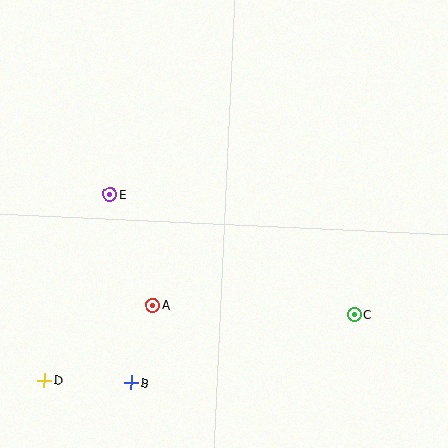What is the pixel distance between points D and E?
The distance between D and E is 197 pixels.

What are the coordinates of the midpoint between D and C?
The midpoint between D and C is at (199, 347).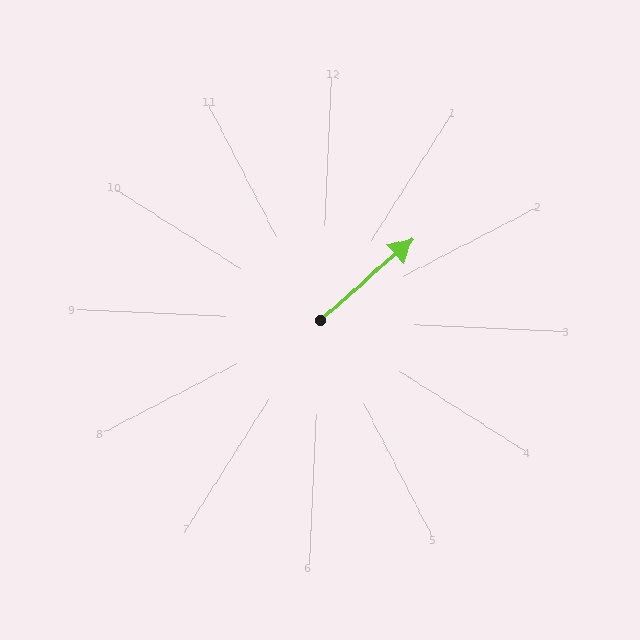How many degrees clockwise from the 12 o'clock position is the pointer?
Approximately 46 degrees.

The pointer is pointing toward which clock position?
Roughly 2 o'clock.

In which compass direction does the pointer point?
Northeast.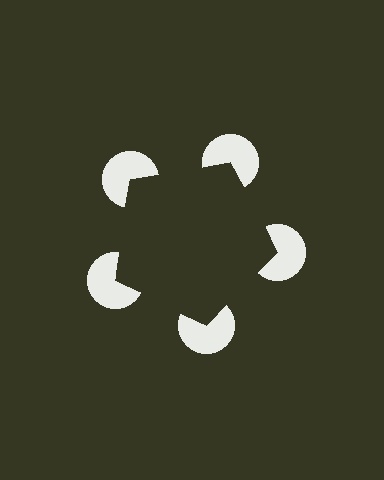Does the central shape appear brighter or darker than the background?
It typically appears slightly darker than the background, even though no actual brightness change is drawn.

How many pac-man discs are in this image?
There are 5 — one at each vertex of the illusory pentagon.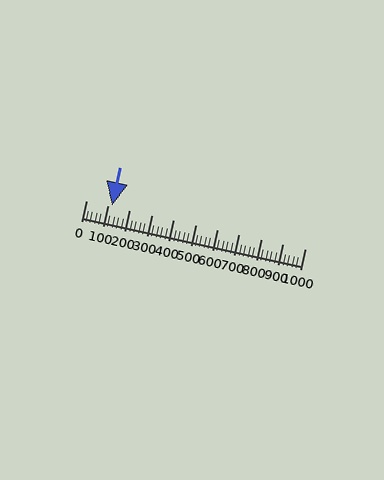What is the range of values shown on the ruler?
The ruler shows values from 0 to 1000.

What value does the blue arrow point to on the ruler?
The blue arrow points to approximately 119.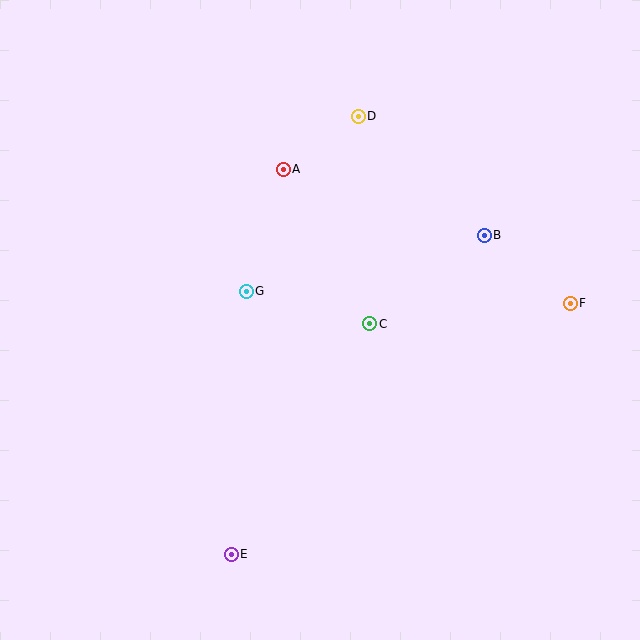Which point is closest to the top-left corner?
Point A is closest to the top-left corner.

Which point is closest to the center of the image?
Point C at (370, 324) is closest to the center.